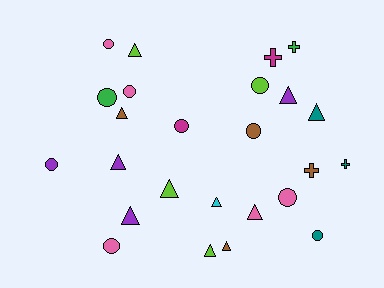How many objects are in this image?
There are 25 objects.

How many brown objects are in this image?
There are 4 brown objects.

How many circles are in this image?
There are 10 circles.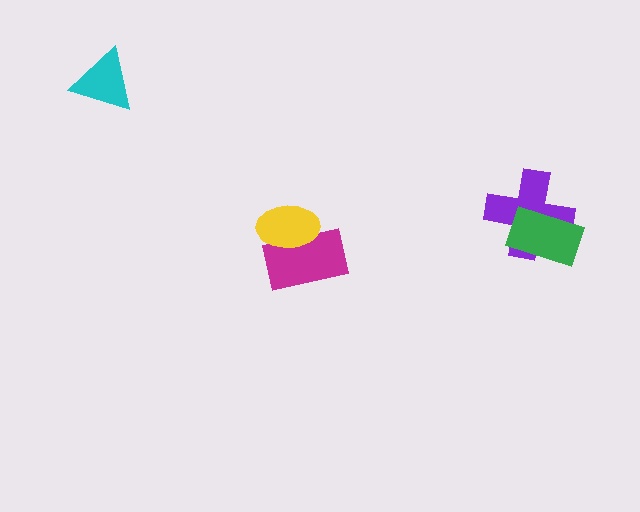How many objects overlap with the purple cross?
1 object overlaps with the purple cross.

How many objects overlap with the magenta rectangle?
1 object overlaps with the magenta rectangle.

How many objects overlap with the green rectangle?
1 object overlaps with the green rectangle.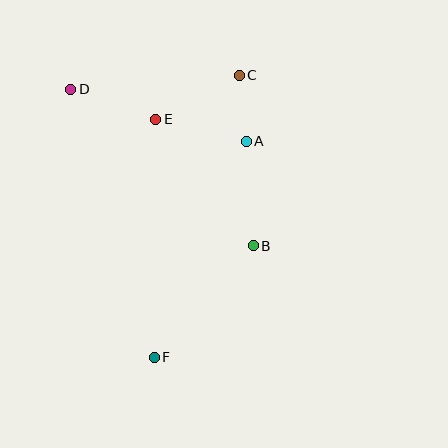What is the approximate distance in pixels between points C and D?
The distance between C and D is approximately 169 pixels.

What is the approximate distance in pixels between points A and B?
The distance between A and B is approximately 105 pixels.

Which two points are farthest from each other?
Points C and F are farthest from each other.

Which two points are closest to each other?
Points A and C are closest to each other.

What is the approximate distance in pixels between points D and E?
The distance between D and E is approximately 90 pixels.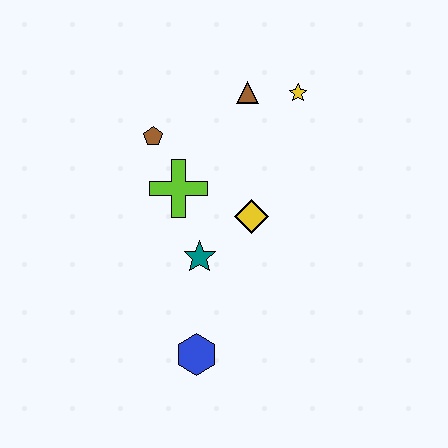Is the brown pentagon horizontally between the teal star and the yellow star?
No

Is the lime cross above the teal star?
Yes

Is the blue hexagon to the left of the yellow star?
Yes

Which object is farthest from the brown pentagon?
The blue hexagon is farthest from the brown pentagon.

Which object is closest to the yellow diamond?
The teal star is closest to the yellow diamond.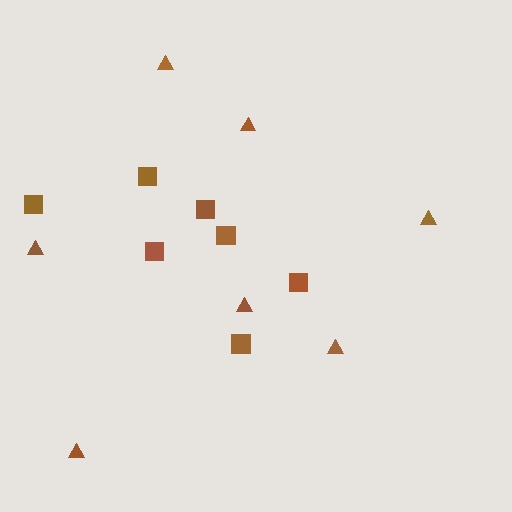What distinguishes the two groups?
There are 2 groups: one group of squares (7) and one group of triangles (7).